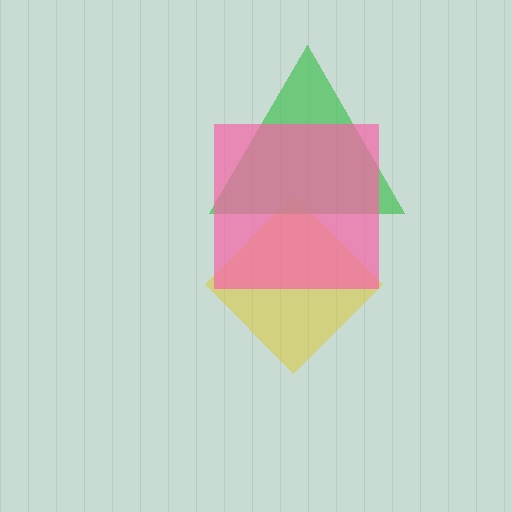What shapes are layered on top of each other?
The layered shapes are: a yellow diamond, a green triangle, a pink square.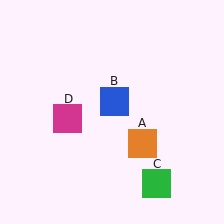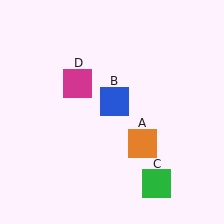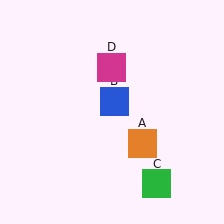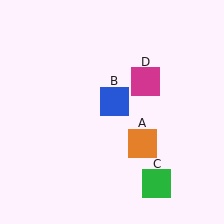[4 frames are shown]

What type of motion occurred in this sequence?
The magenta square (object D) rotated clockwise around the center of the scene.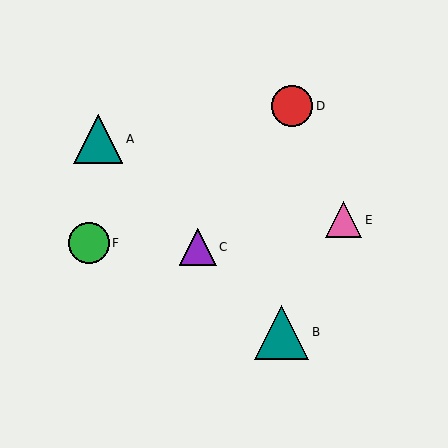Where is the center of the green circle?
The center of the green circle is at (89, 243).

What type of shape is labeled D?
Shape D is a red circle.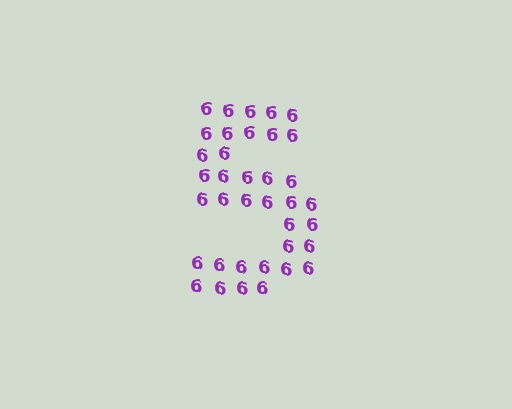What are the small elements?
The small elements are digit 6's.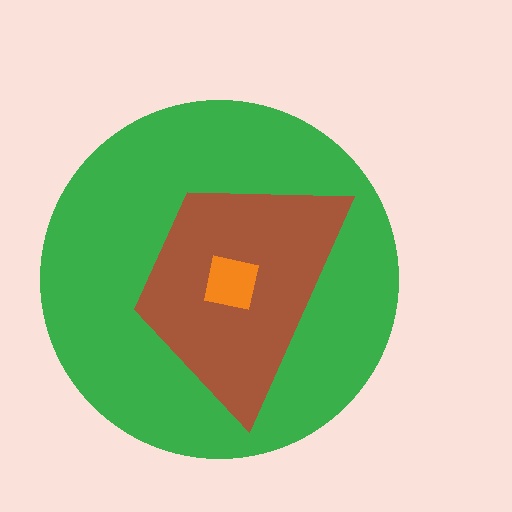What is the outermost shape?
The green circle.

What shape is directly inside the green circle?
The brown trapezoid.